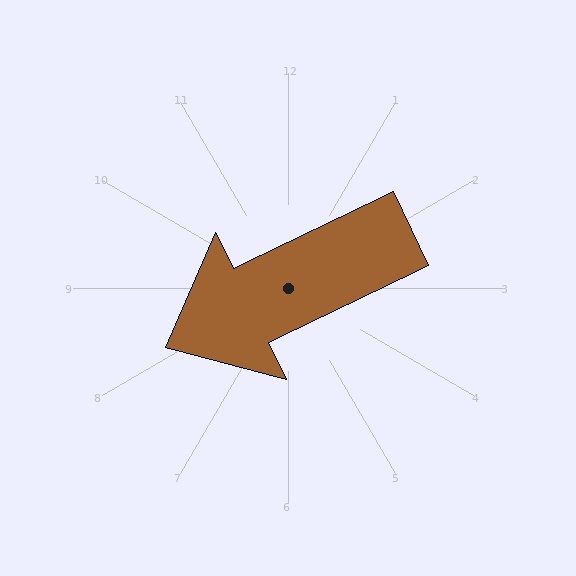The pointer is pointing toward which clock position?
Roughly 8 o'clock.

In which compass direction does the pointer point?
Southwest.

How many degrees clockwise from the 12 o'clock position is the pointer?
Approximately 244 degrees.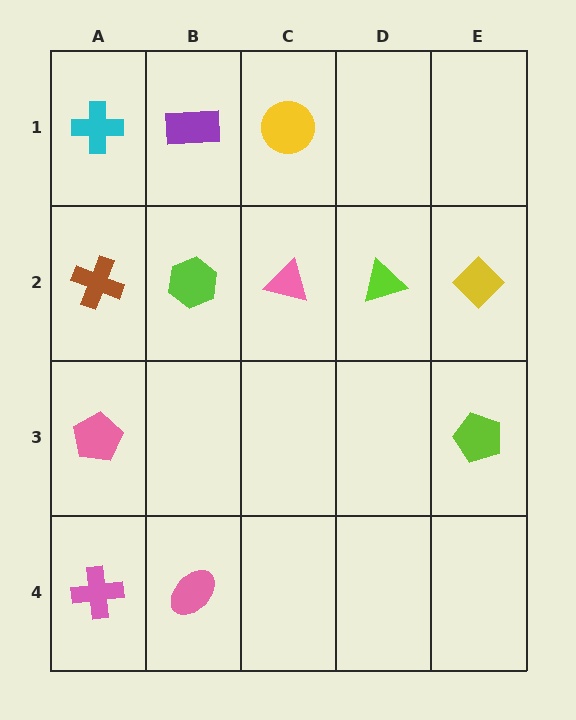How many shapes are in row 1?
3 shapes.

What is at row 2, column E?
A yellow diamond.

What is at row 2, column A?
A brown cross.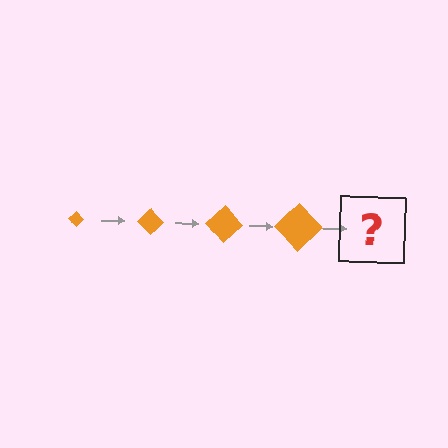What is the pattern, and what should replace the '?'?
The pattern is that the diamond gets progressively larger each step. The '?' should be an orange diamond, larger than the previous one.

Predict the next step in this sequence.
The next step is an orange diamond, larger than the previous one.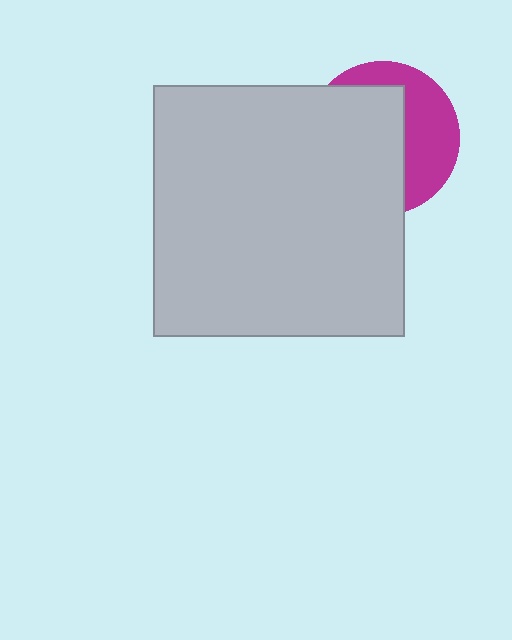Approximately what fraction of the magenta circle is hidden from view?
Roughly 60% of the magenta circle is hidden behind the light gray square.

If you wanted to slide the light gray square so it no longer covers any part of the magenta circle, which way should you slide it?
Slide it left — that is the most direct way to separate the two shapes.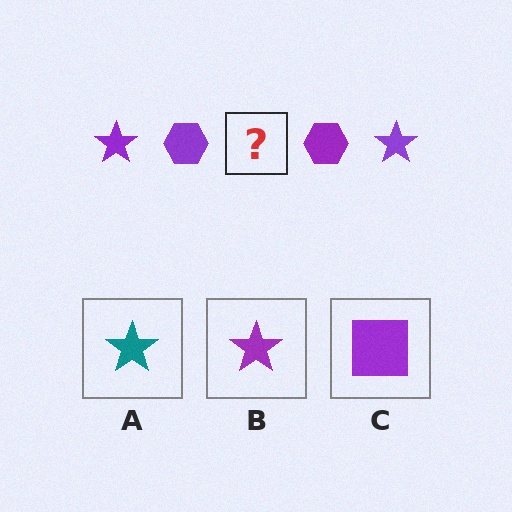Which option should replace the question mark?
Option B.